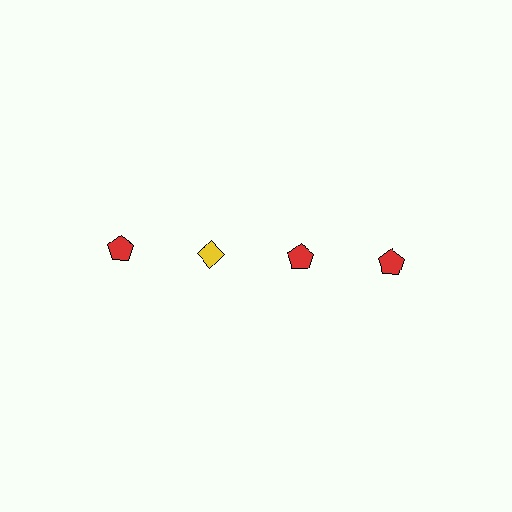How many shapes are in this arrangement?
There are 4 shapes arranged in a grid pattern.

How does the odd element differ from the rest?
It differs in both color (yellow instead of red) and shape (diamond instead of pentagon).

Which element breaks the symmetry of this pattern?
The yellow diamond in the top row, second from left column breaks the symmetry. All other shapes are red pentagons.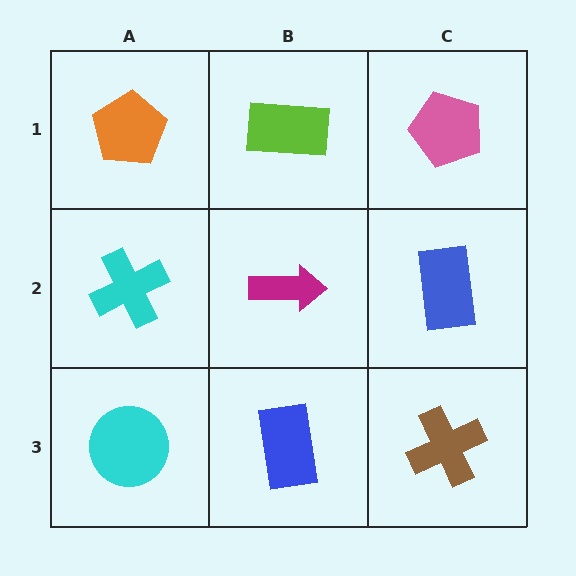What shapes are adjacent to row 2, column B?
A lime rectangle (row 1, column B), a blue rectangle (row 3, column B), a cyan cross (row 2, column A), a blue rectangle (row 2, column C).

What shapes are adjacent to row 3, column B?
A magenta arrow (row 2, column B), a cyan circle (row 3, column A), a brown cross (row 3, column C).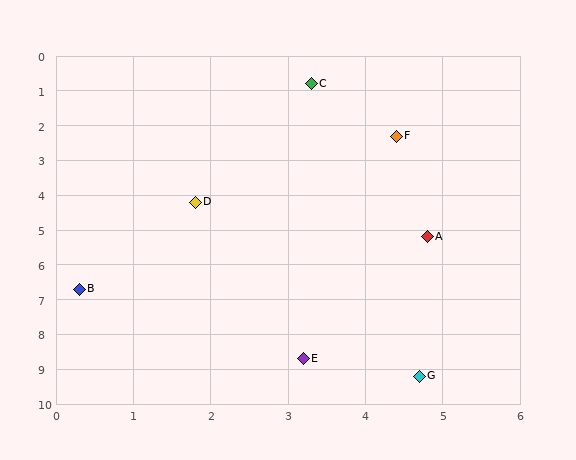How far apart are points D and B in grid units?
Points D and B are about 2.9 grid units apart.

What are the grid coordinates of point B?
Point B is at approximately (0.3, 6.7).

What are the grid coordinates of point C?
Point C is at approximately (3.3, 0.8).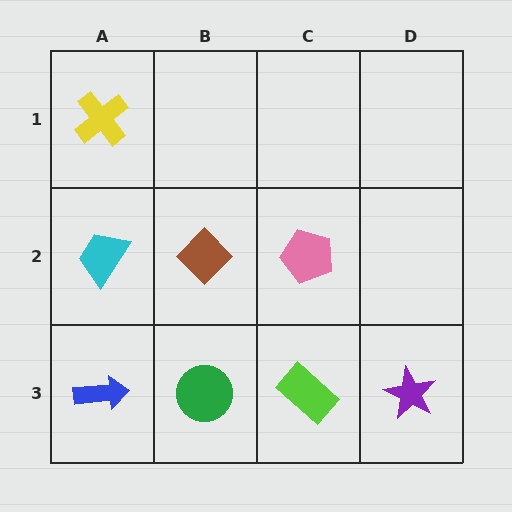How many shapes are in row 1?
1 shape.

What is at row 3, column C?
A lime rectangle.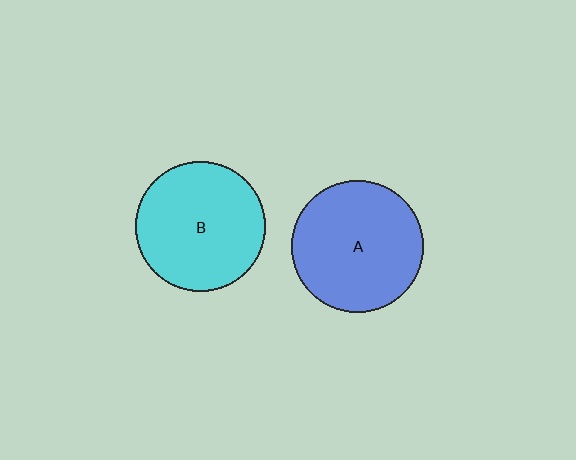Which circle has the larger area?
Circle A (blue).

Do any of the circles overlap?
No, none of the circles overlap.